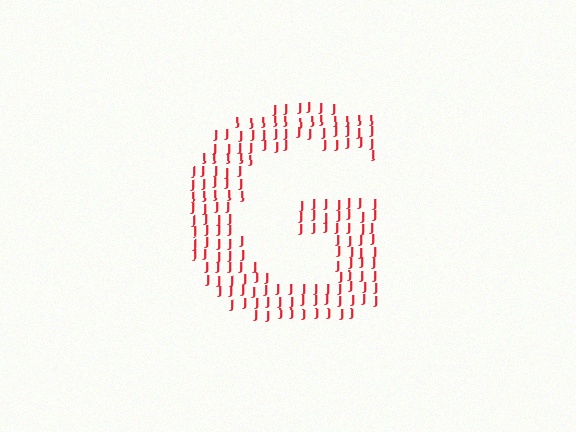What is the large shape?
The large shape is the letter G.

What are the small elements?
The small elements are letter J's.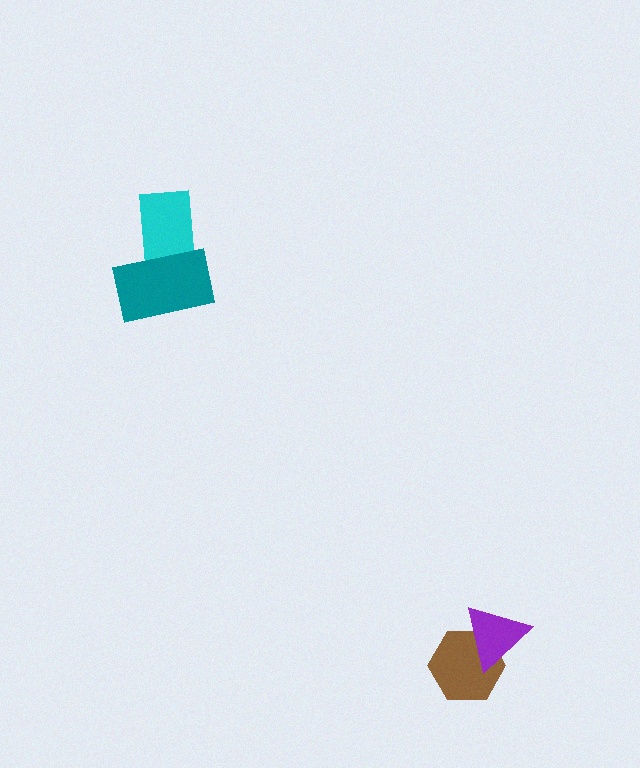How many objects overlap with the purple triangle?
1 object overlaps with the purple triangle.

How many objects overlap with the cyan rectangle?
1 object overlaps with the cyan rectangle.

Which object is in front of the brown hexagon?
The purple triangle is in front of the brown hexagon.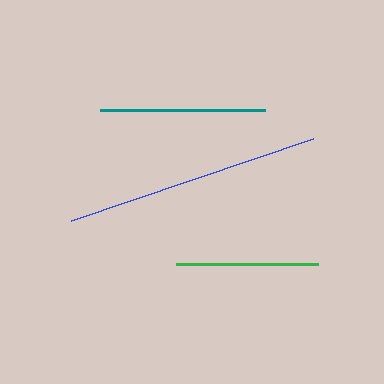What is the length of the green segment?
The green segment is approximately 143 pixels long.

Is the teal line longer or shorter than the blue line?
The blue line is longer than the teal line.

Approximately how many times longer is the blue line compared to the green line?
The blue line is approximately 1.8 times the length of the green line.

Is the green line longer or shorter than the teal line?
The teal line is longer than the green line.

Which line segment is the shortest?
The green line is the shortest at approximately 143 pixels.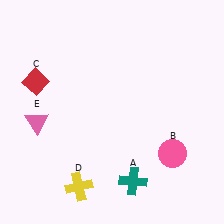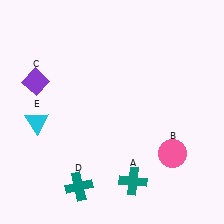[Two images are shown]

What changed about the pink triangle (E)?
In Image 1, E is pink. In Image 2, it changed to cyan.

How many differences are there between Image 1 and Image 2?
There are 3 differences between the two images.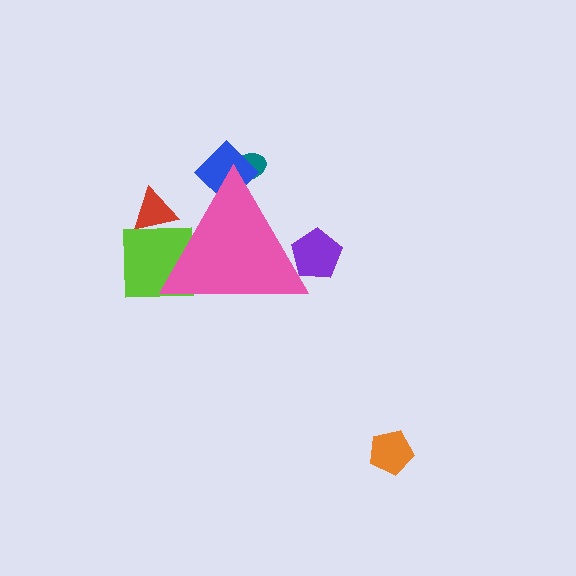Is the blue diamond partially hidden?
Yes, the blue diamond is partially hidden behind the pink triangle.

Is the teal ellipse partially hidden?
Yes, the teal ellipse is partially hidden behind the pink triangle.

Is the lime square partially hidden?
Yes, the lime square is partially hidden behind the pink triangle.